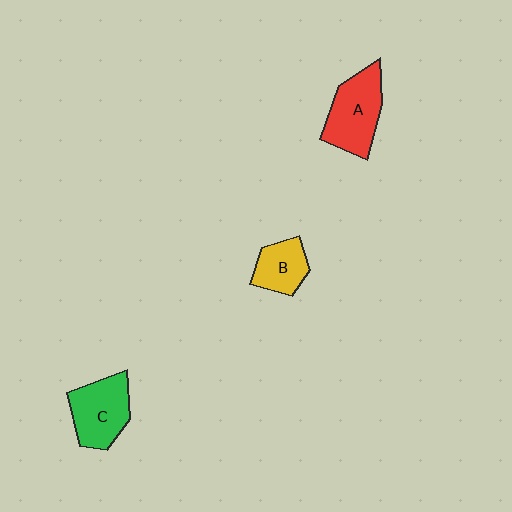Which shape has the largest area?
Shape A (red).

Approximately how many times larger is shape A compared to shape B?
Approximately 1.6 times.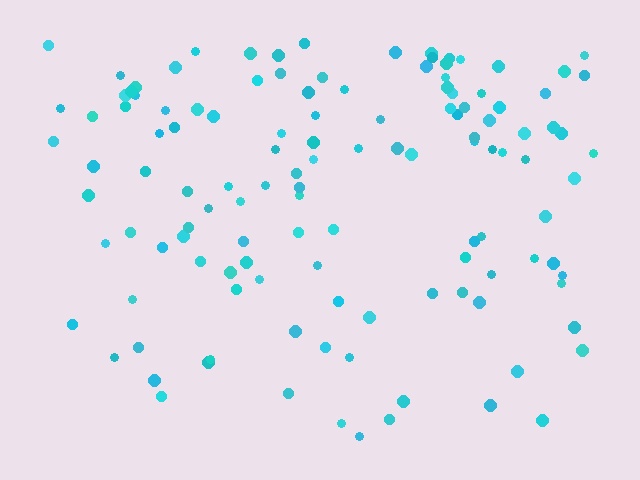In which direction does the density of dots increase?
From bottom to top, with the top side densest.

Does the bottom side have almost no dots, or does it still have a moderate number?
Still a moderate number, just noticeably fewer than the top.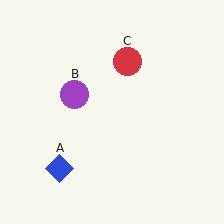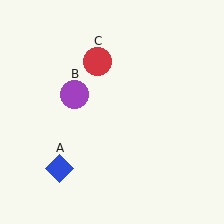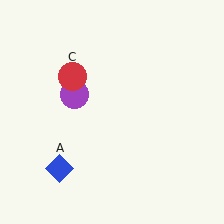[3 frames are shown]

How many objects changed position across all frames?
1 object changed position: red circle (object C).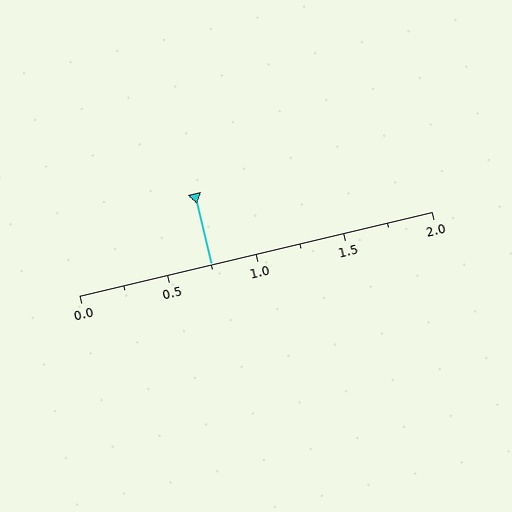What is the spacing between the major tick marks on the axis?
The major ticks are spaced 0.5 apart.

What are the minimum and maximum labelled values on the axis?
The axis runs from 0.0 to 2.0.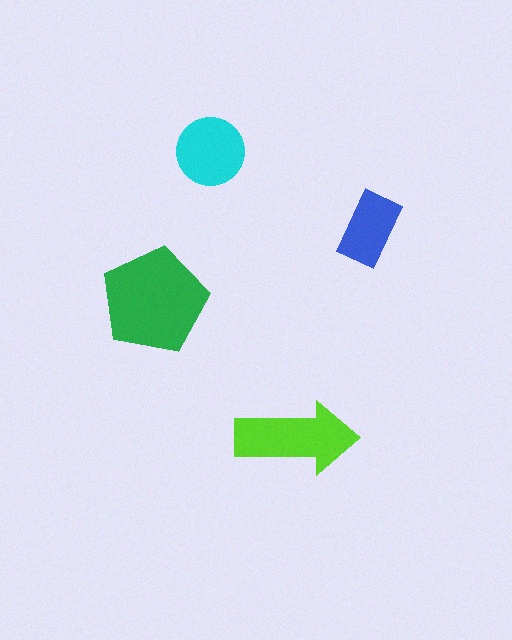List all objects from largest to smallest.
The green pentagon, the lime arrow, the cyan circle, the blue rectangle.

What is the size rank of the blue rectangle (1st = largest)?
4th.